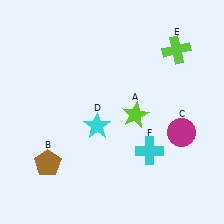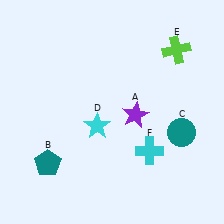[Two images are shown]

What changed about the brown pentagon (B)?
In Image 1, B is brown. In Image 2, it changed to teal.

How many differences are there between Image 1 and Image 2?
There are 3 differences between the two images.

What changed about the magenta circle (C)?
In Image 1, C is magenta. In Image 2, it changed to teal.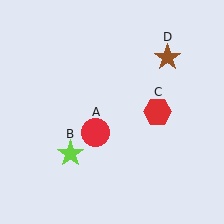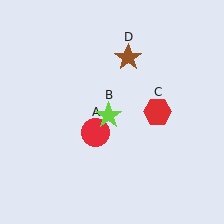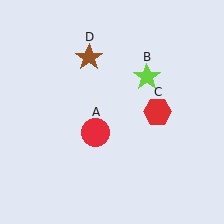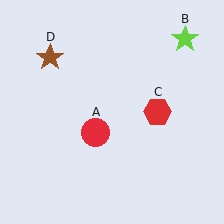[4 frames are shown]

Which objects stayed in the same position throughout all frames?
Red circle (object A) and red hexagon (object C) remained stationary.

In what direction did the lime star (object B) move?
The lime star (object B) moved up and to the right.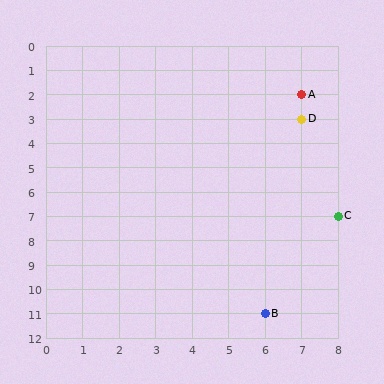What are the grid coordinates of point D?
Point D is at grid coordinates (7, 3).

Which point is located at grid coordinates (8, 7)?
Point C is at (8, 7).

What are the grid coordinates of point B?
Point B is at grid coordinates (6, 11).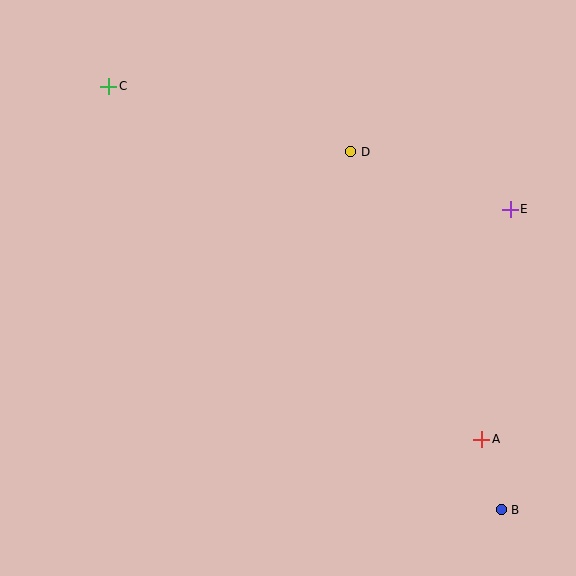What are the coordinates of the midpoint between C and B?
The midpoint between C and B is at (305, 298).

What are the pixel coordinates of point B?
Point B is at (501, 510).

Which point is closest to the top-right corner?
Point E is closest to the top-right corner.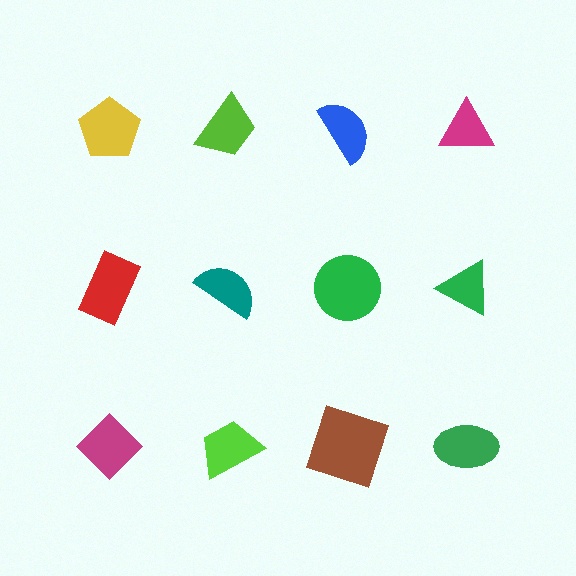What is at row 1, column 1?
A yellow pentagon.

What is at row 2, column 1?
A red rectangle.